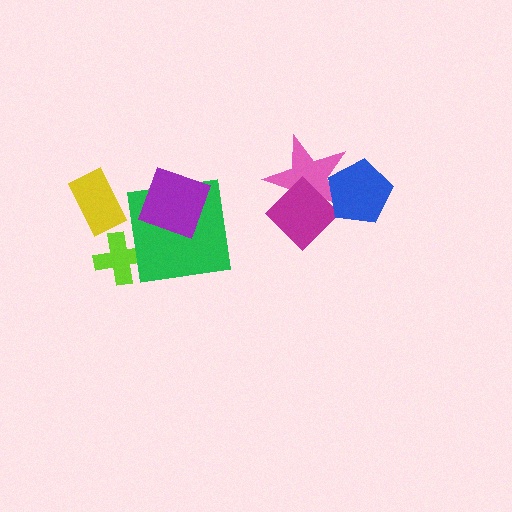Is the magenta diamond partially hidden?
Yes, it is partially covered by another shape.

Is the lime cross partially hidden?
No, no other shape covers it.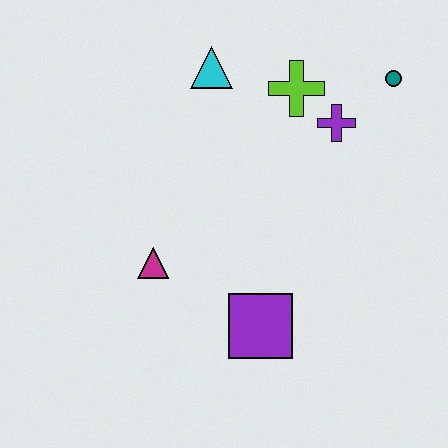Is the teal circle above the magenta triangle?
Yes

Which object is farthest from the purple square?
The teal circle is farthest from the purple square.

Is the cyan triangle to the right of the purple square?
No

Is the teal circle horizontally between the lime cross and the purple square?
No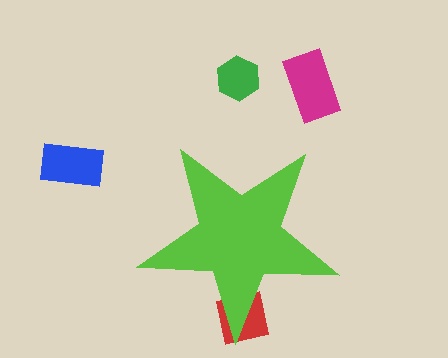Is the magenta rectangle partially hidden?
No, the magenta rectangle is fully visible.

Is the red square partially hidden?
Yes, the red square is partially hidden behind the lime star.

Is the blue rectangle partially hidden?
No, the blue rectangle is fully visible.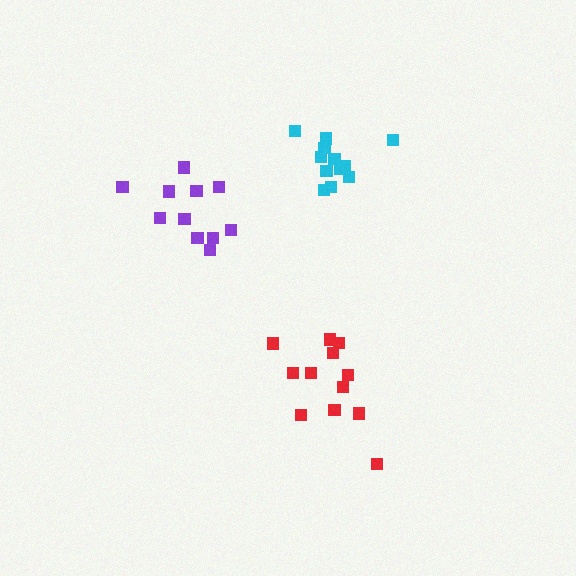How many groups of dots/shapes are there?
There are 3 groups.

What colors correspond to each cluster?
The clusters are colored: cyan, purple, red.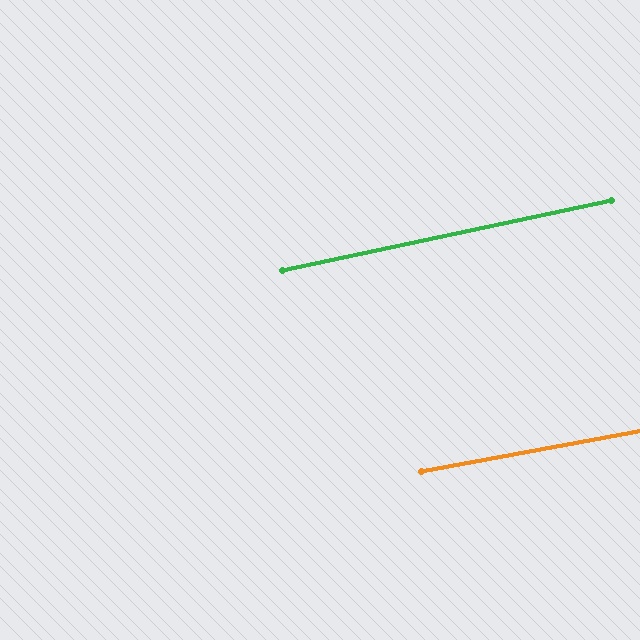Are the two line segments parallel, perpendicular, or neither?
Parallel — their directions differ by only 1.5°.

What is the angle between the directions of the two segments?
Approximately 2 degrees.